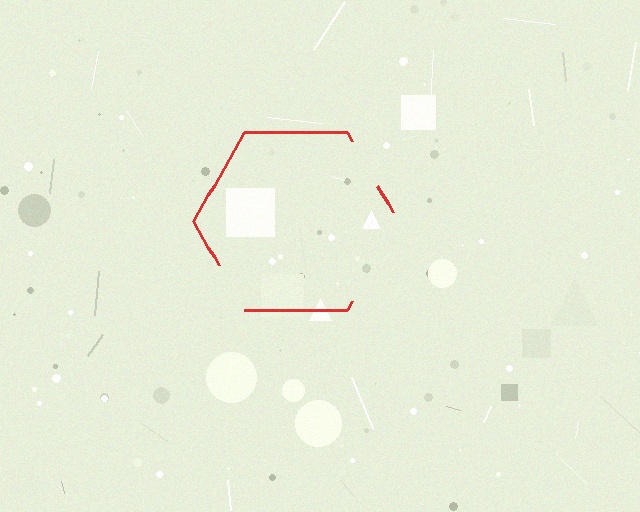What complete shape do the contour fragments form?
The contour fragments form a hexagon.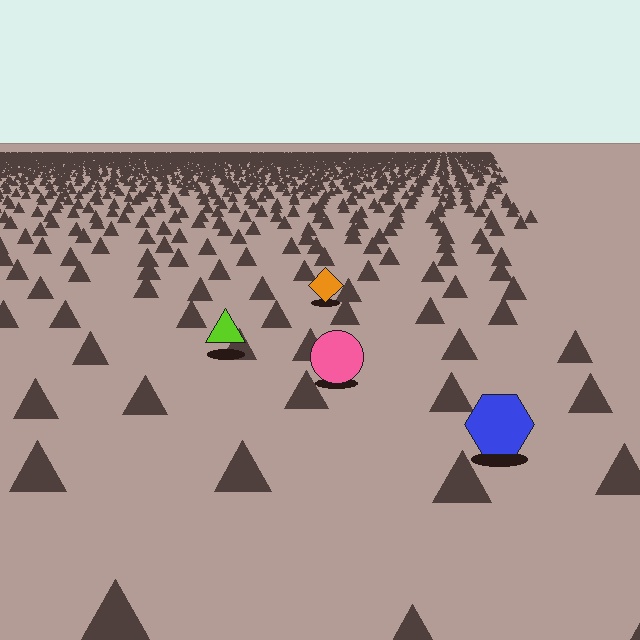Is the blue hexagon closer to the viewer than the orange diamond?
Yes. The blue hexagon is closer — you can tell from the texture gradient: the ground texture is coarser near it.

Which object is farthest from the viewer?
The orange diamond is farthest from the viewer. It appears smaller and the ground texture around it is denser.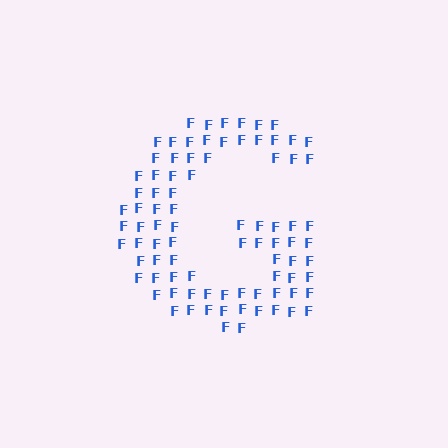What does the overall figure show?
The overall figure shows the letter G.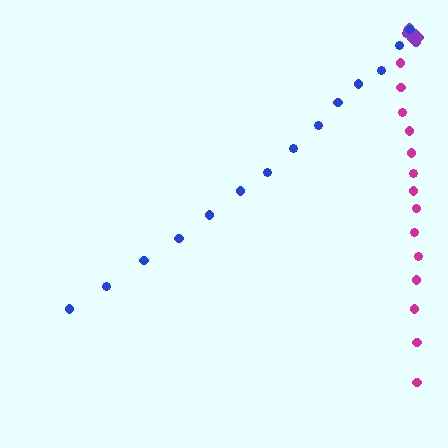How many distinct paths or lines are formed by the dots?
There are 3 distinct paths.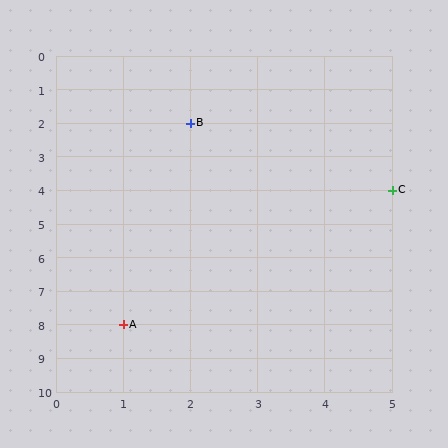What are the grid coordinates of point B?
Point B is at grid coordinates (2, 2).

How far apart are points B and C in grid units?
Points B and C are 3 columns and 2 rows apart (about 3.6 grid units diagonally).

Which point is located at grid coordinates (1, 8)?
Point A is at (1, 8).